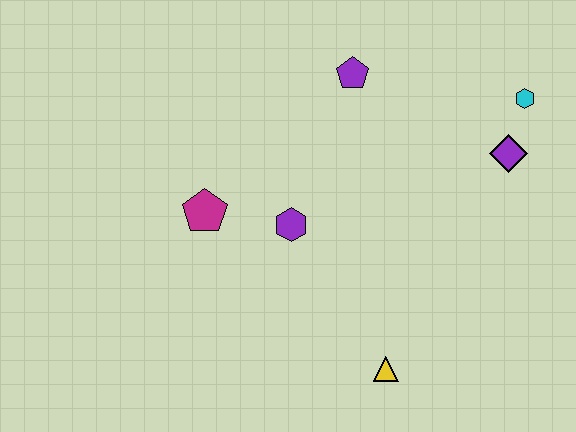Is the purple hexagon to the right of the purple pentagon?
No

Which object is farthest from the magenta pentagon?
The cyan hexagon is farthest from the magenta pentagon.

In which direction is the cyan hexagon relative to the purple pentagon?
The cyan hexagon is to the right of the purple pentagon.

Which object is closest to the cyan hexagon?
The purple diamond is closest to the cyan hexagon.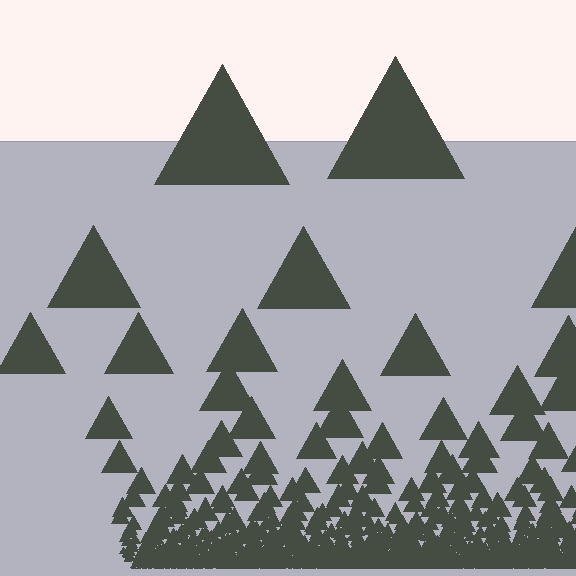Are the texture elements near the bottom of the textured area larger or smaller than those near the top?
Smaller. The gradient is inverted — elements near the bottom are smaller and denser.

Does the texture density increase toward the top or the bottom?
Density increases toward the bottom.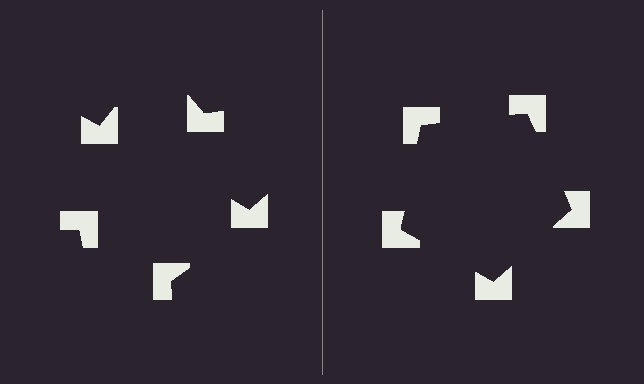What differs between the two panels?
The notched squares are positioned identically on both sides; only the wedge orientations differ. On the right they align to a pentagon; on the left they are misaligned.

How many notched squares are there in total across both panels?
10 — 5 on each side.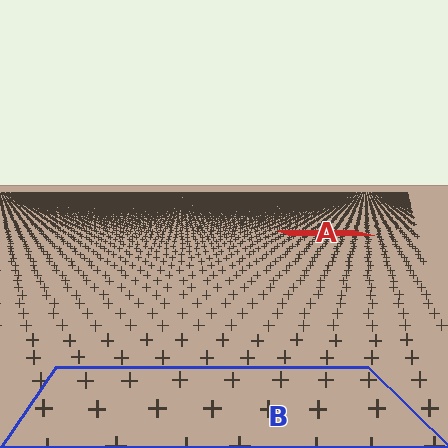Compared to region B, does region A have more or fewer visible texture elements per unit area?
Region A has more texture elements per unit area — they are packed more densely because it is farther away.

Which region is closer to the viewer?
Region B is closer. The texture elements there are larger and more spread out.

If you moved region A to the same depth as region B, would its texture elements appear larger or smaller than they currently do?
They would appear larger. At a closer depth, the same texture elements are projected at a bigger on-screen size.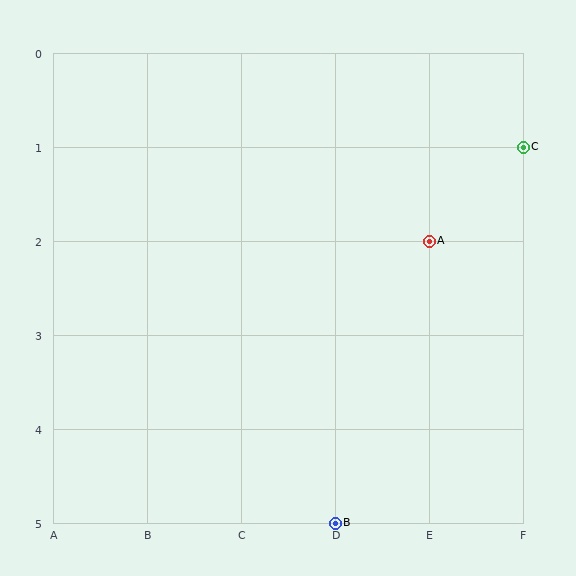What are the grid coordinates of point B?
Point B is at grid coordinates (D, 5).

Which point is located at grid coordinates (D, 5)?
Point B is at (D, 5).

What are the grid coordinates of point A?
Point A is at grid coordinates (E, 2).